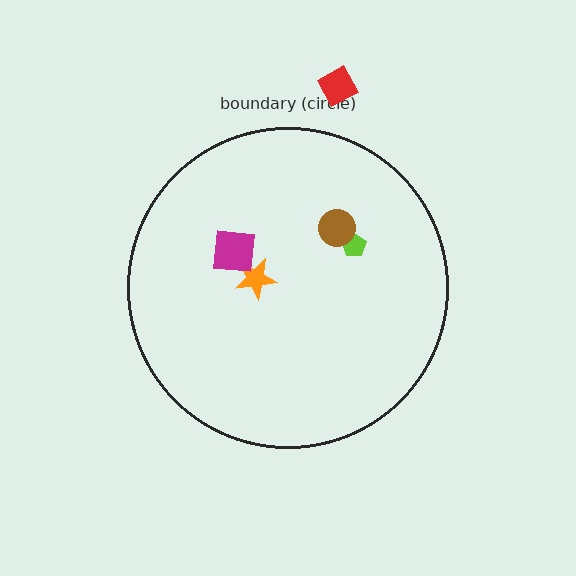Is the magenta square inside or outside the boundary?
Inside.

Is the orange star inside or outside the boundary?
Inside.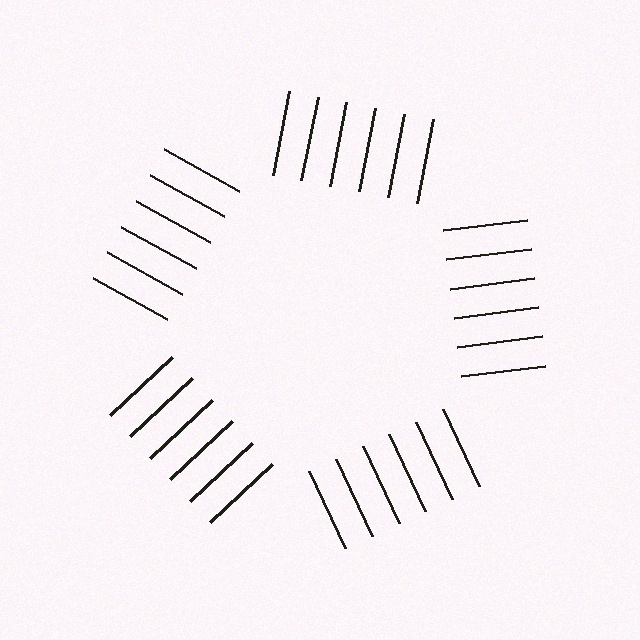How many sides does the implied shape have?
5 sides — the line-ends trace a pentagon.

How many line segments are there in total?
30 — 6 along each of the 5 edges.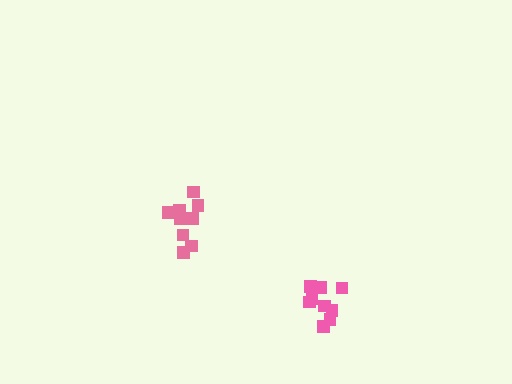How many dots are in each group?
Group 1: 9 dots, Group 2: 9 dots (18 total).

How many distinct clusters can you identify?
There are 2 distinct clusters.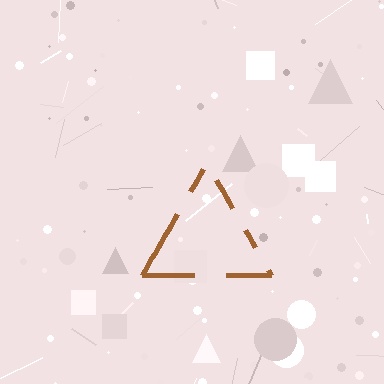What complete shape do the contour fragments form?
The contour fragments form a triangle.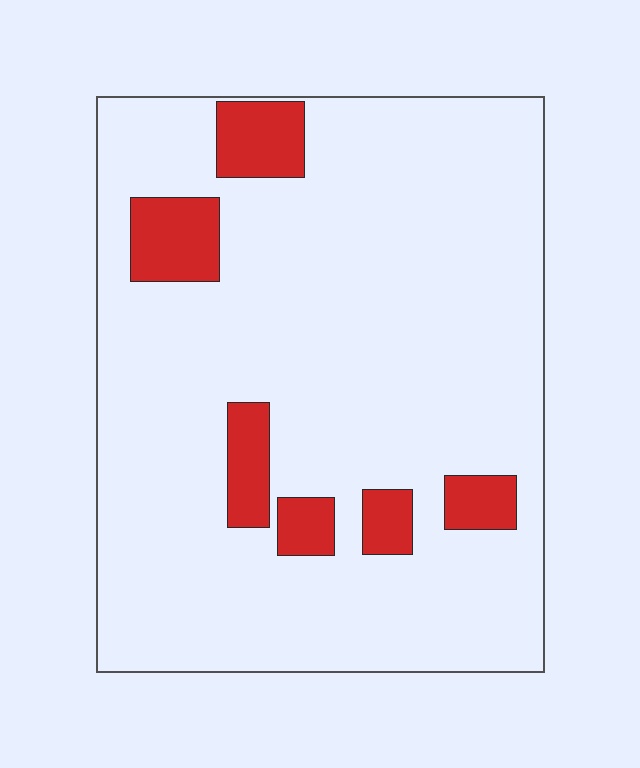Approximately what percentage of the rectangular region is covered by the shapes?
Approximately 10%.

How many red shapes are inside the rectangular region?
6.